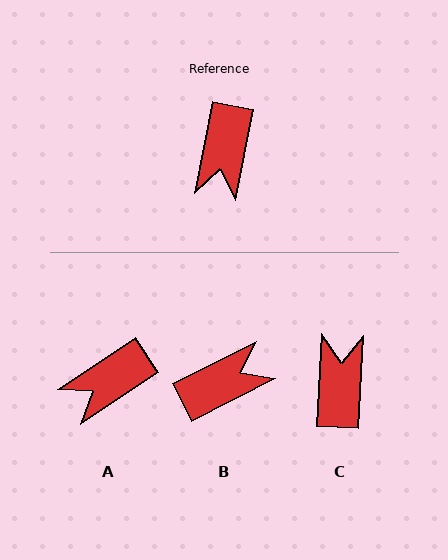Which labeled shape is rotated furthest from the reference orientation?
C, about 172 degrees away.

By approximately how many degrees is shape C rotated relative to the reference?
Approximately 172 degrees clockwise.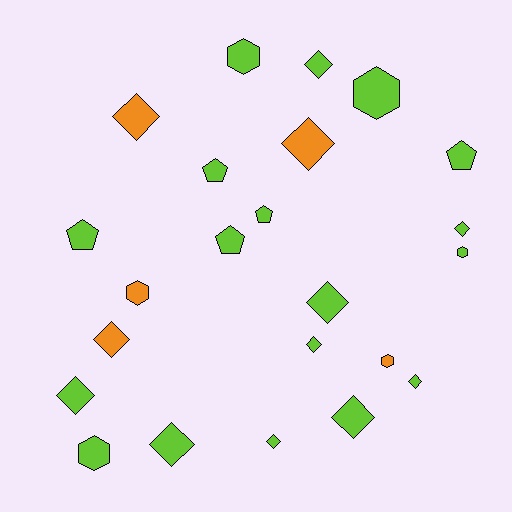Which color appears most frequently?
Lime, with 18 objects.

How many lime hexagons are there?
There are 4 lime hexagons.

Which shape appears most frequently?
Diamond, with 12 objects.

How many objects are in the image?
There are 23 objects.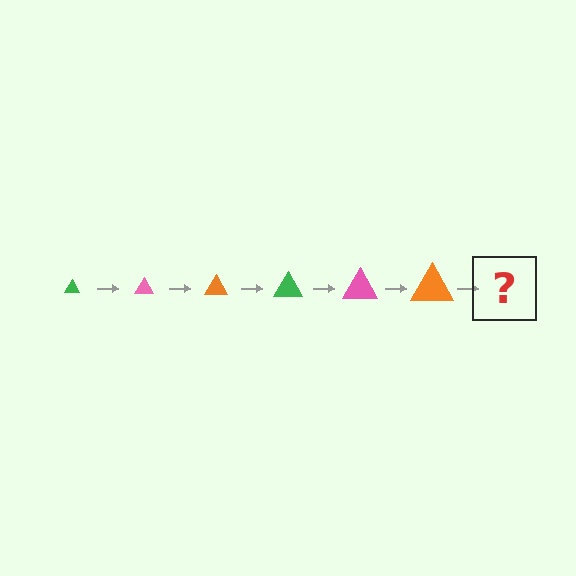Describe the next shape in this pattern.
It should be a green triangle, larger than the previous one.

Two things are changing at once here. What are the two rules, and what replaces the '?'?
The two rules are that the triangle grows larger each step and the color cycles through green, pink, and orange. The '?' should be a green triangle, larger than the previous one.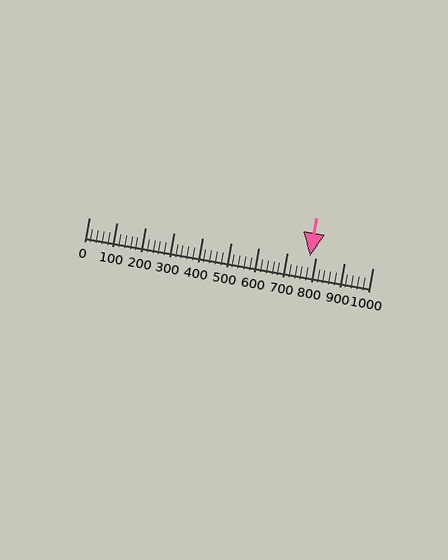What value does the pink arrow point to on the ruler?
The pink arrow points to approximately 780.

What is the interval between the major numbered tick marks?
The major tick marks are spaced 100 units apart.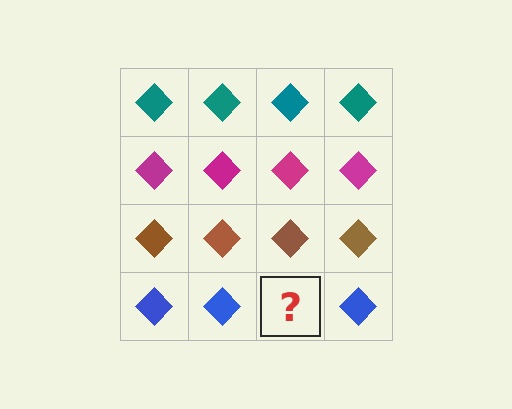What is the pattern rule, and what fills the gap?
The rule is that each row has a consistent color. The gap should be filled with a blue diamond.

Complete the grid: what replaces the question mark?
The question mark should be replaced with a blue diamond.